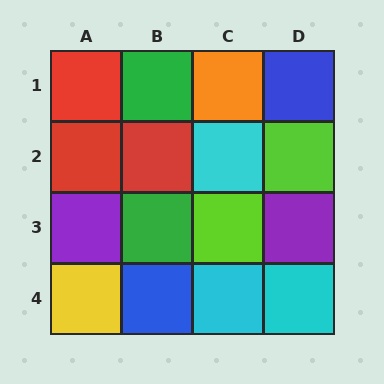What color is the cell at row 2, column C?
Cyan.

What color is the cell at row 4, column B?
Blue.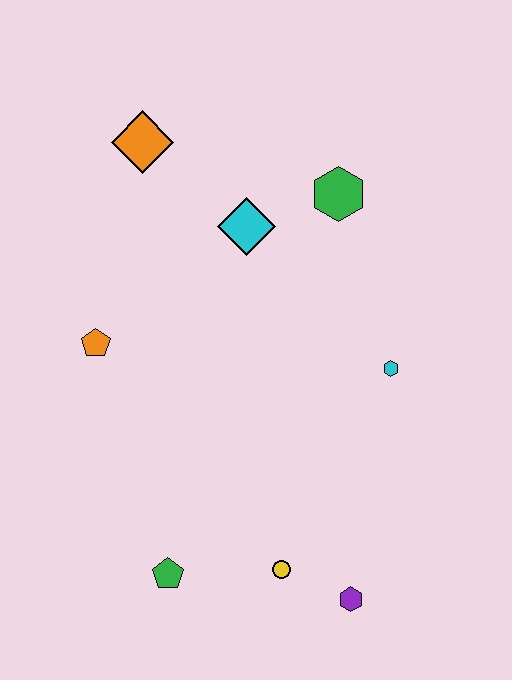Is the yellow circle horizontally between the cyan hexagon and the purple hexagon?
No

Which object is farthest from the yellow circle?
The orange diamond is farthest from the yellow circle.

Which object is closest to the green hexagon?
The cyan diamond is closest to the green hexagon.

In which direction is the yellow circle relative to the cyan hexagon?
The yellow circle is below the cyan hexagon.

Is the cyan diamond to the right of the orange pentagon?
Yes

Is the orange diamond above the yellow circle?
Yes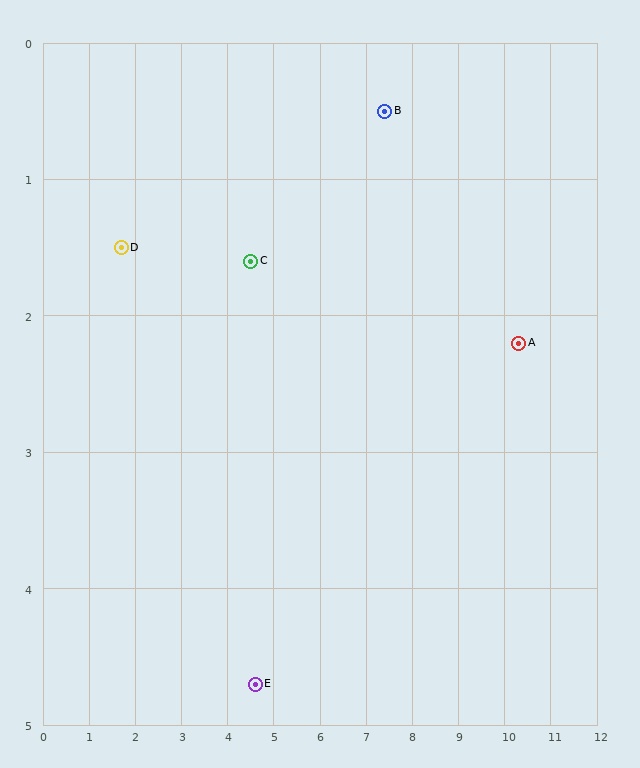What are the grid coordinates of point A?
Point A is at approximately (10.3, 2.2).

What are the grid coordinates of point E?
Point E is at approximately (4.6, 4.7).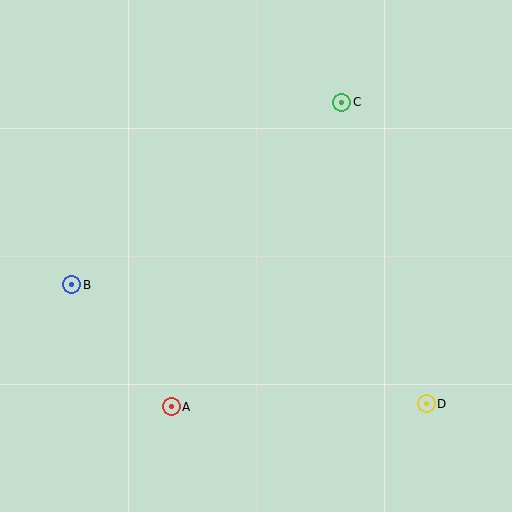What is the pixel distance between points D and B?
The distance between D and B is 374 pixels.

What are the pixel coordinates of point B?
Point B is at (72, 285).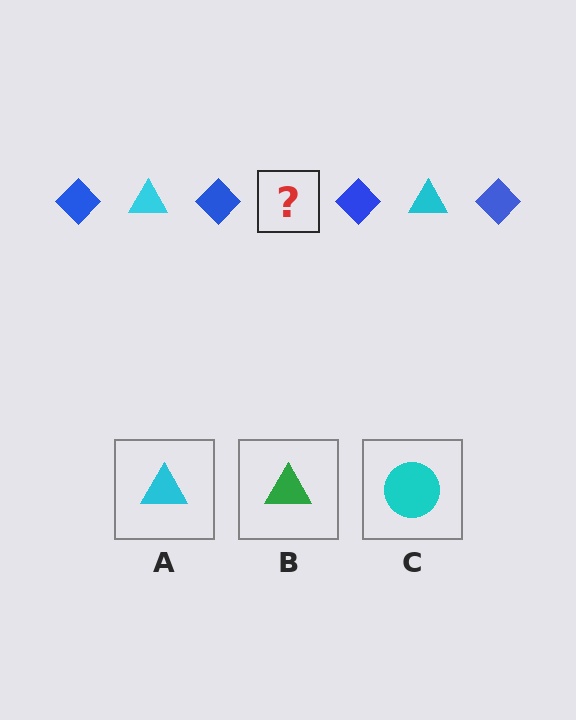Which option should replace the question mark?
Option A.